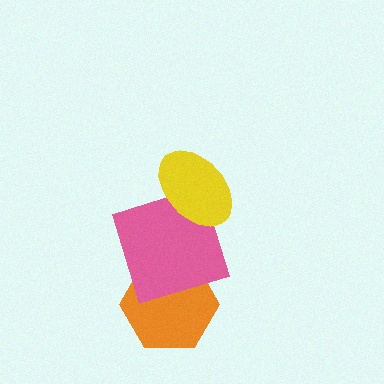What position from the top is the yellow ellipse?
The yellow ellipse is 1st from the top.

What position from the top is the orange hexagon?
The orange hexagon is 3rd from the top.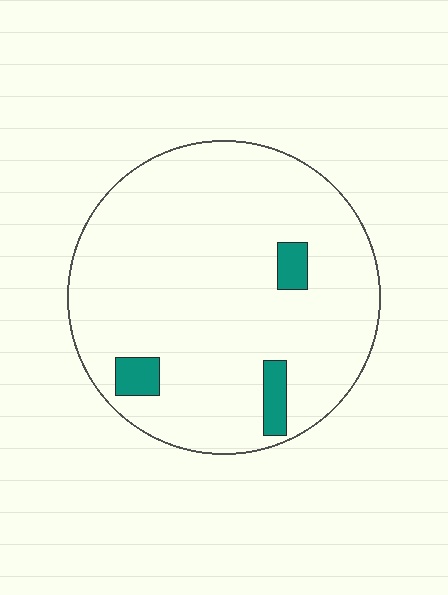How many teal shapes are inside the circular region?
3.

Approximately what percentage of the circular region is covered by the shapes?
Approximately 5%.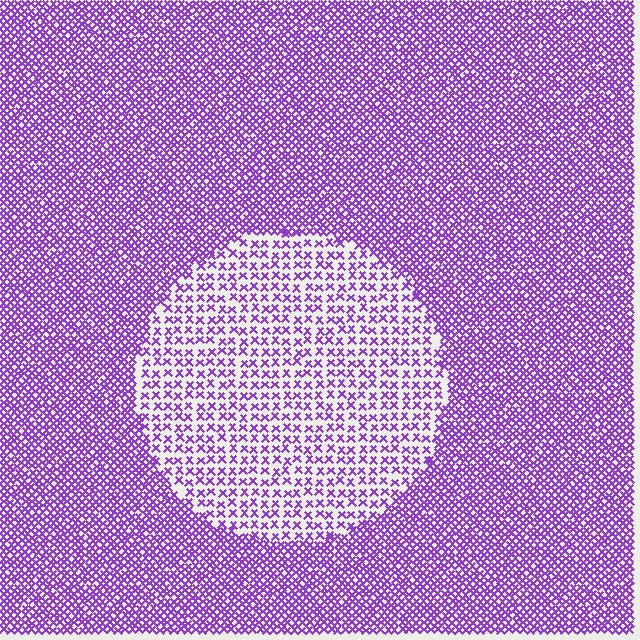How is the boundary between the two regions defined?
The boundary is defined by a change in element density (approximately 2.3x ratio). All elements are the same color, size, and shape.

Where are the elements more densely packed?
The elements are more densely packed outside the circle boundary.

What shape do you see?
I see a circle.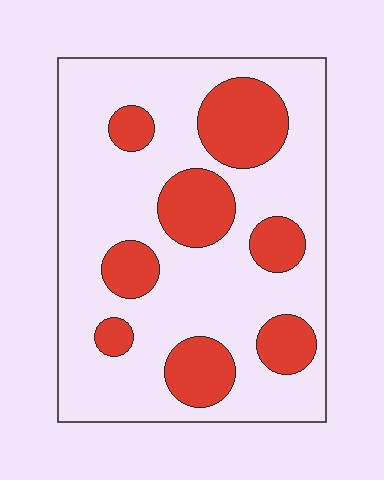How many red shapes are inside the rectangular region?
8.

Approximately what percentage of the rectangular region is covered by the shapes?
Approximately 25%.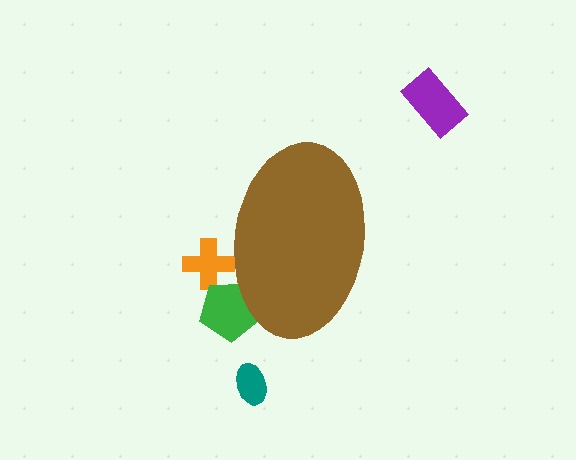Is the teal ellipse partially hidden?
No, the teal ellipse is fully visible.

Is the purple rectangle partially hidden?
No, the purple rectangle is fully visible.